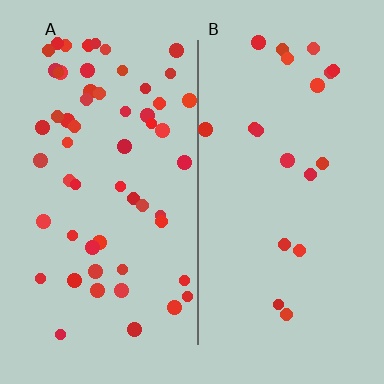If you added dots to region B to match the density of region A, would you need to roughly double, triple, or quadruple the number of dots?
Approximately triple.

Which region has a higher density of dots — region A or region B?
A (the left).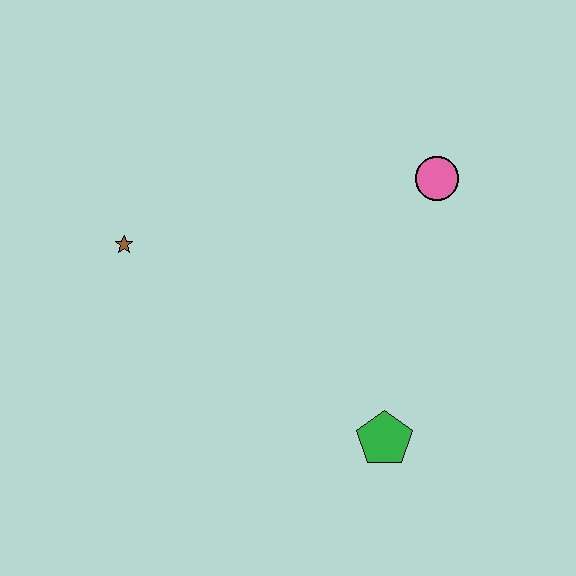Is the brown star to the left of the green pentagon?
Yes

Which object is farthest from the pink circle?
The brown star is farthest from the pink circle.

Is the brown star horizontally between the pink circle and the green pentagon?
No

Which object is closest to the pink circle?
The green pentagon is closest to the pink circle.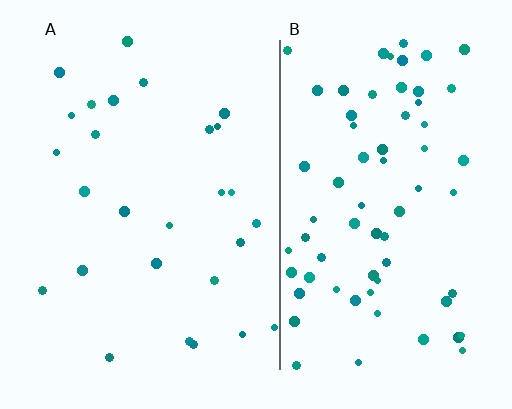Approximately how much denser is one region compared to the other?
Approximately 2.5× — region B over region A.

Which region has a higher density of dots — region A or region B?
B (the right).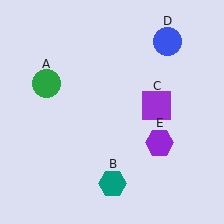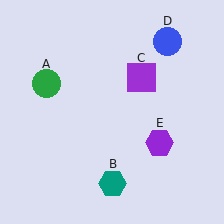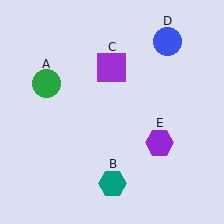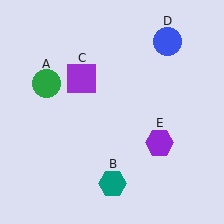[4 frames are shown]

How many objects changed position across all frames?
1 object changed position: purple square (object C).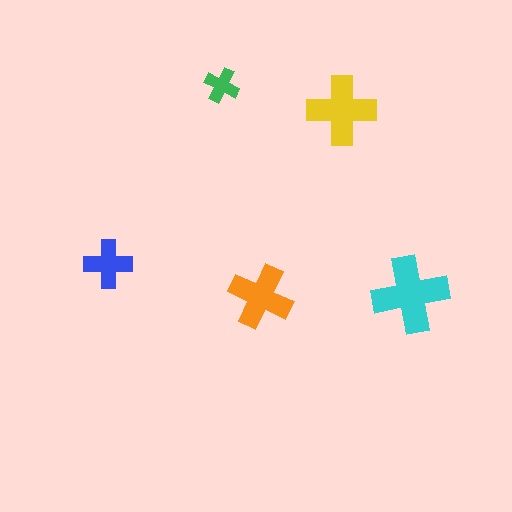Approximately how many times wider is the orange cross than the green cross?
About 2 times wider.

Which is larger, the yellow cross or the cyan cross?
The cyan one.